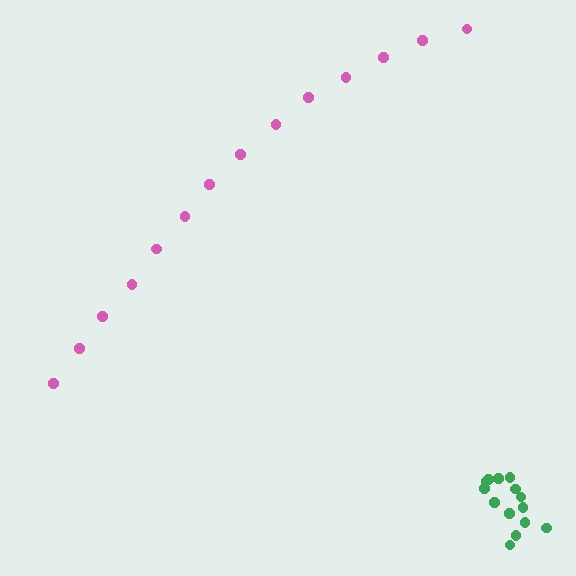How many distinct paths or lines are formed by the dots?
There are 2 distinct paths.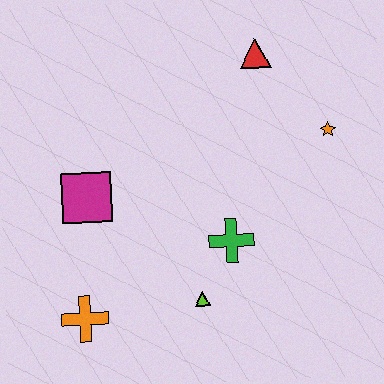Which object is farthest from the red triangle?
The orange cross is farthest from the red triangle.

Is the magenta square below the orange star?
Yes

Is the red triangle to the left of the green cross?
No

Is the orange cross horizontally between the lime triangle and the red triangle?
No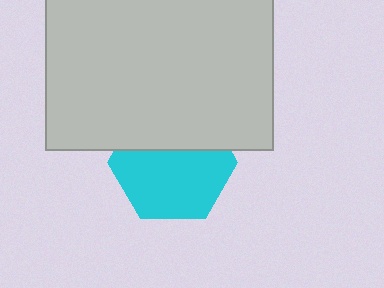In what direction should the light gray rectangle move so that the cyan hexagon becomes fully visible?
The light gray rectangle should move up. That is the shortest direction to clear the overlap and leave the cyan hexagon fully visible.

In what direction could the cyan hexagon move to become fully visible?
The cyan hexagon could move down. That would shift it out from behind the light gray rectangle entirely.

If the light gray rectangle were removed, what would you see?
You would see the complete cyan hexagon.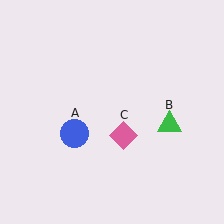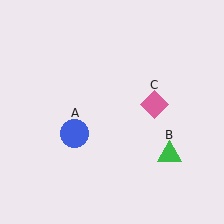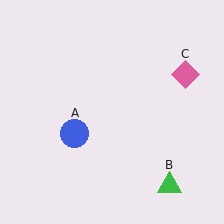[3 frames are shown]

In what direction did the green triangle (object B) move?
The green triangle (object B) moved down.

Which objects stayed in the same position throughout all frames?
Blue circle (object A) remained stationary.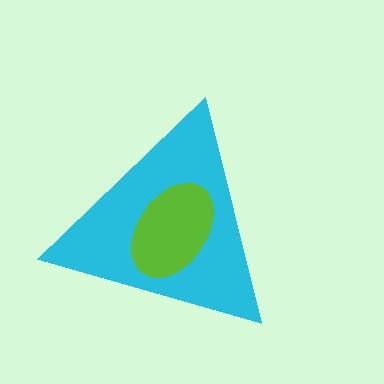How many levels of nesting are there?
2.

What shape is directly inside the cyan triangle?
The lime ellipse.